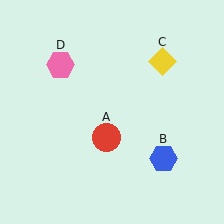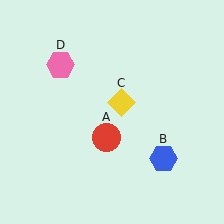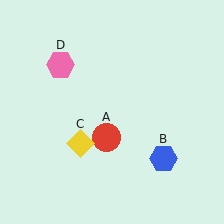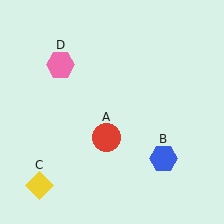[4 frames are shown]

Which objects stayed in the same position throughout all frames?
Red circle (object A) and blue hexagon (object B) and pink hexagon (object D) remained stationary.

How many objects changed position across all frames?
1 object changed position: yellow diamond (object C).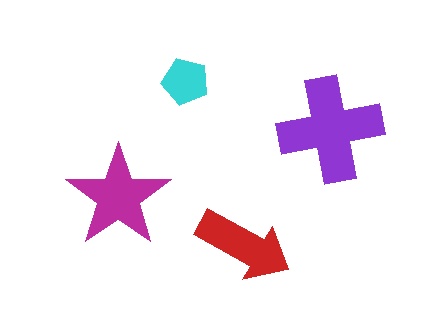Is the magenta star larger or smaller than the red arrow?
Larger.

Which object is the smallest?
The cyan pentagon.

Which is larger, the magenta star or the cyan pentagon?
The magenta star.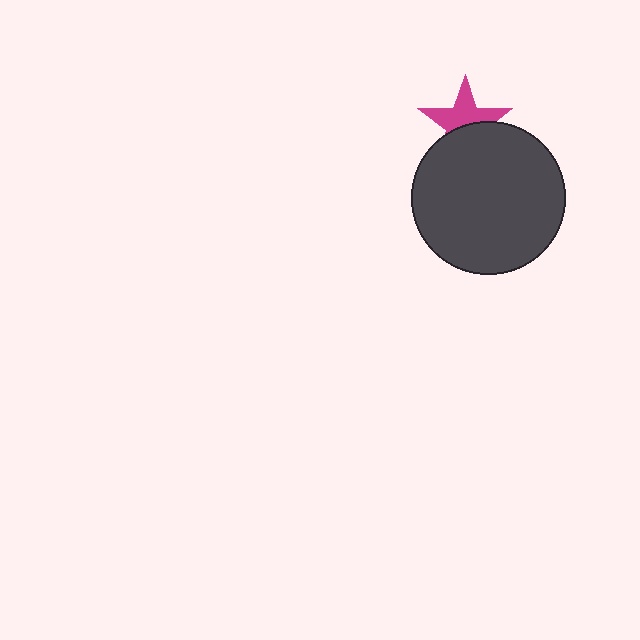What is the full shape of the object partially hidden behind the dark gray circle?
The partially hidden object is a magenta star.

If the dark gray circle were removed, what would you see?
You would see the complete magenta star.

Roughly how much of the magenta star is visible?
About half of it is visible (roughly 56%).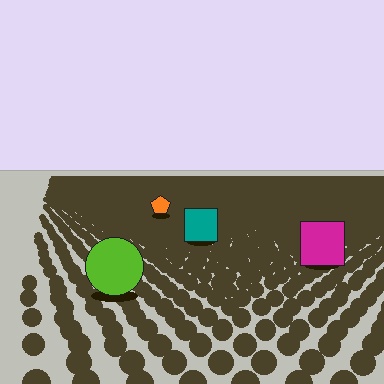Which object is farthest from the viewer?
The orange pentagon is farthest from the viewer. It appears smaller and the ground texture around it is denser.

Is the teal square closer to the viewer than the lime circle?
No. The lime circle is closer — you can tell from the texture gradient: the ground texture is coarser near it.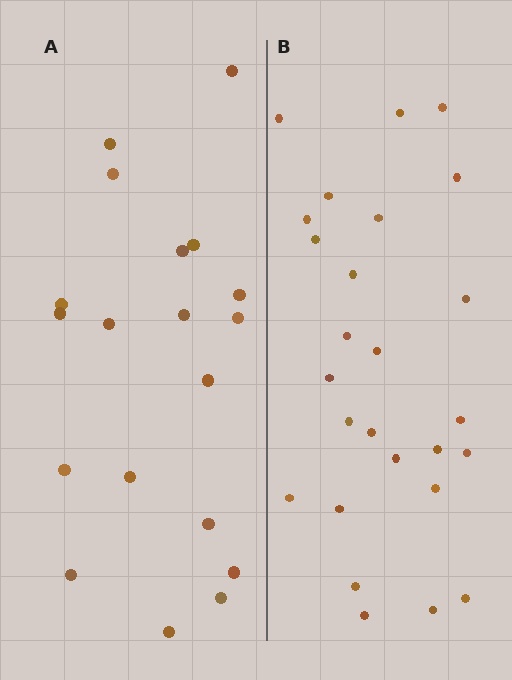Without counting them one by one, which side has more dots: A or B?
Region B (the right region) has more dots.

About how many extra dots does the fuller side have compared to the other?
Region B has roughly 8 or so more dots than region A.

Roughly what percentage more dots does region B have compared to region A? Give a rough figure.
About 35% more.